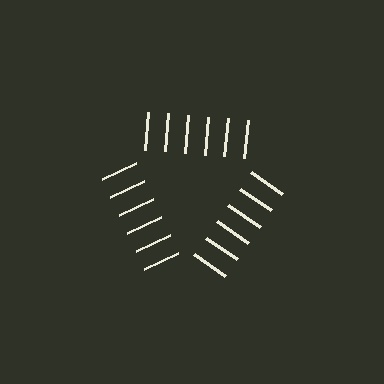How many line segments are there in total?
18 — 6 along each of the 3 edges.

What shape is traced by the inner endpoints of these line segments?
An illusory triangle — the line segments terminate on its edges but no continuous stroke is drawn.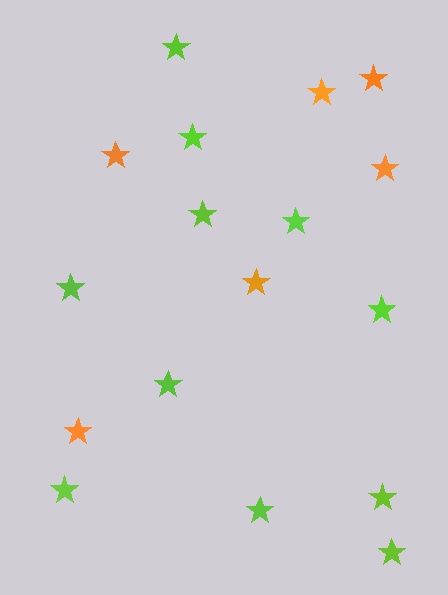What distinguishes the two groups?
There are 2 groups: one group of orange stars (6) and one group of lime stars (11).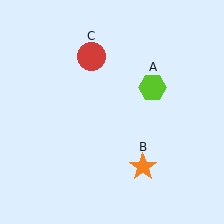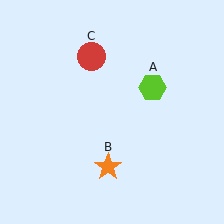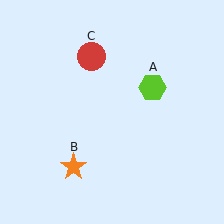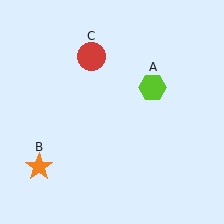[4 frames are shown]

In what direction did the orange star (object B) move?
The orange star (object B) moved left.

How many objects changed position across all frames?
1 object changed position: orange star (object B).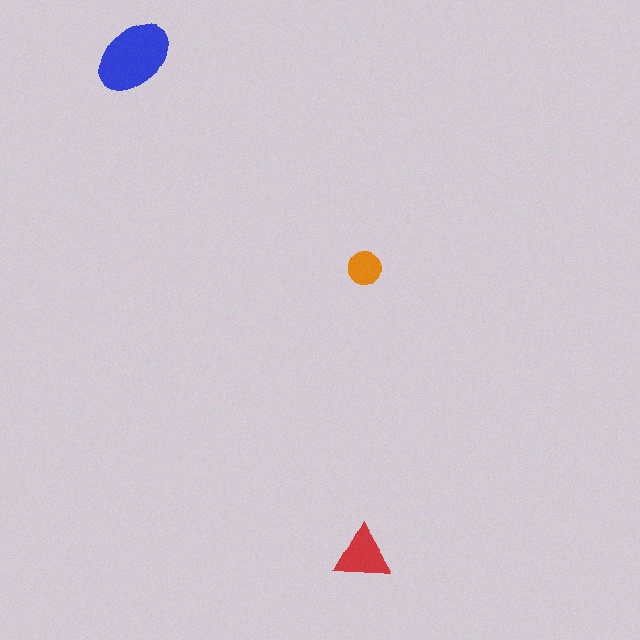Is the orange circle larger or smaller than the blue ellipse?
Smaller.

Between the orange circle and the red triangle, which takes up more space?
The red triangle.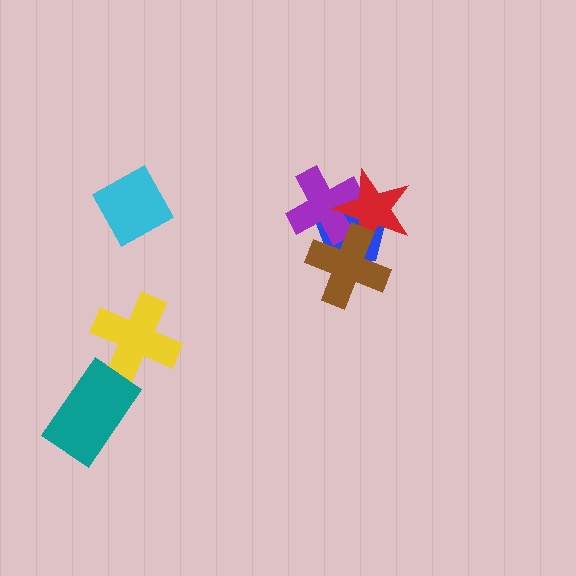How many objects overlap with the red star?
3 objects overlap with the red star.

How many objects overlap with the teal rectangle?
0 objects overlap with the teal rectangle.